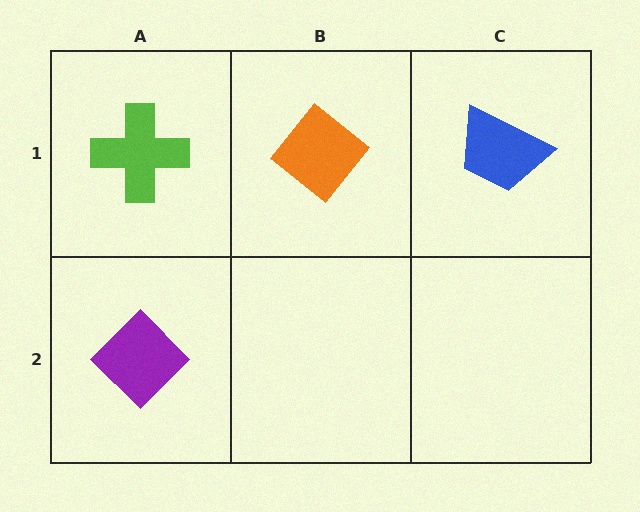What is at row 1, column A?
A lime cross.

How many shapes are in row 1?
3 shapes.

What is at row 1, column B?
An orange diamond.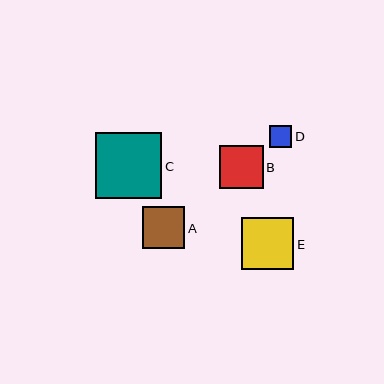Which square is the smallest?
Square D is the smallest with a size of approximately 22 pixels.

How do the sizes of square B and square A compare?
Square B and square A are approximately the same size.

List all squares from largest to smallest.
From largest to smallest: C, E, B, A, D.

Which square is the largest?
Square C is the largest with a size of approximately 66 pixels.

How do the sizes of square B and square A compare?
Square B and square A are approximately the same size.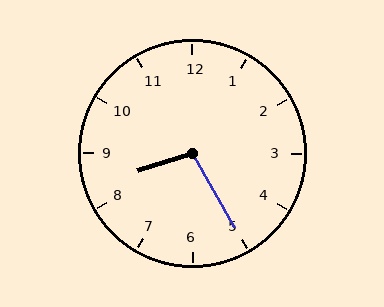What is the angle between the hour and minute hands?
Approximately 102 degrees.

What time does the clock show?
8:25.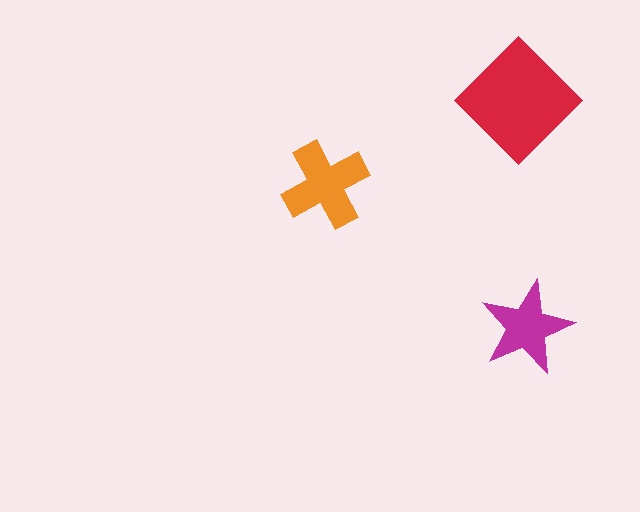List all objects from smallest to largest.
The magenta star, the orange cross, the red diamond.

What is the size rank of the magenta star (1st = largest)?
3rd.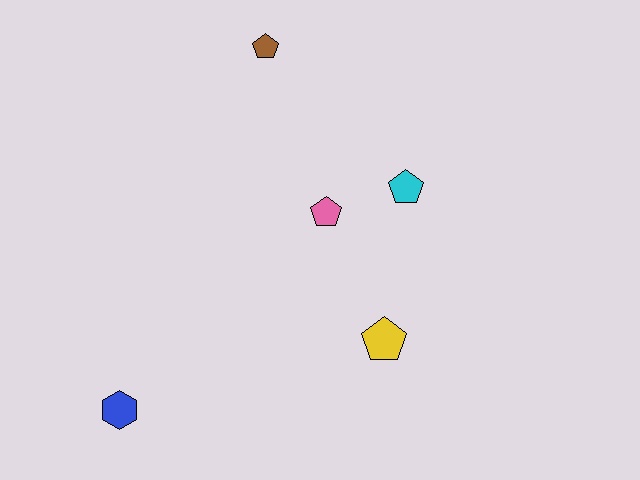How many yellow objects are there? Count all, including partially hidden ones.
There is 1 yellow object.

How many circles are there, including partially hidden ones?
There are no circles.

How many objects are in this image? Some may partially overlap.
There are 5 objects.